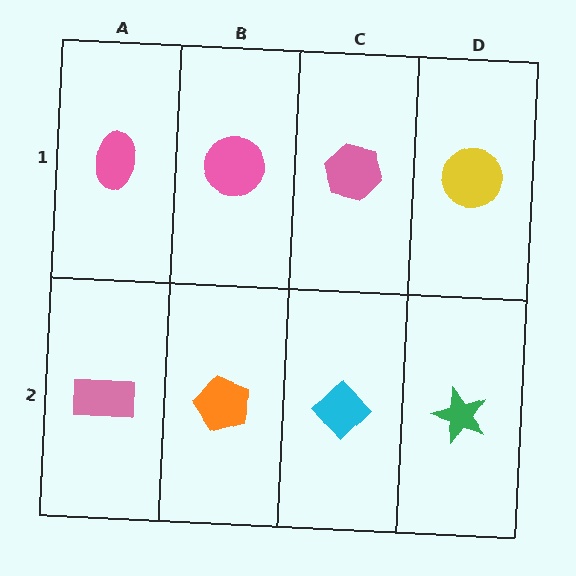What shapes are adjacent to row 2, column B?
A pink circle (row 1, column B), a pink rectangle (row 2, column A), a cyan diamond (row 2, column C).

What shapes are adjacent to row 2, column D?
A yellow circle (row 1, column D), a cyan diamond (row 2, column C).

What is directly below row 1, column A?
A pink rectangle.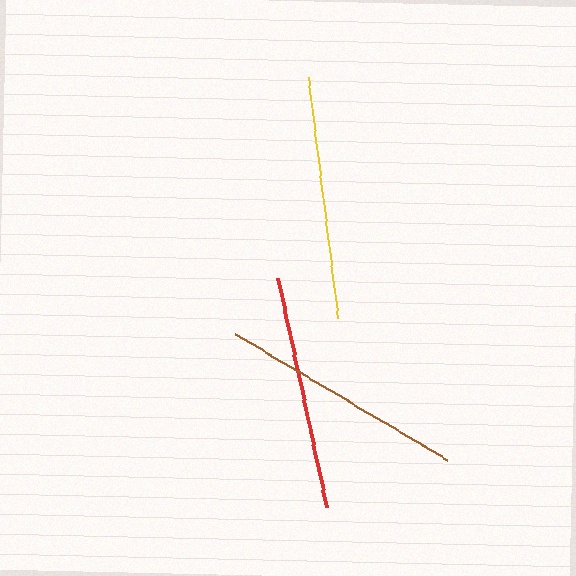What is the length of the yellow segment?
The yellow segment is approximately 242 pixels long.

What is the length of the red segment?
The red segment is approximately 234 pixels long.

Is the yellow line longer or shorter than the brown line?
The brown line is longer than the yellow line.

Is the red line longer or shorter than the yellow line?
The yellow line is longer than the red line.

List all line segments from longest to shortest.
From longest to shortest: brown, yellow, red.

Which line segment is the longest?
The brown line is the longest at approximately 247 pixels.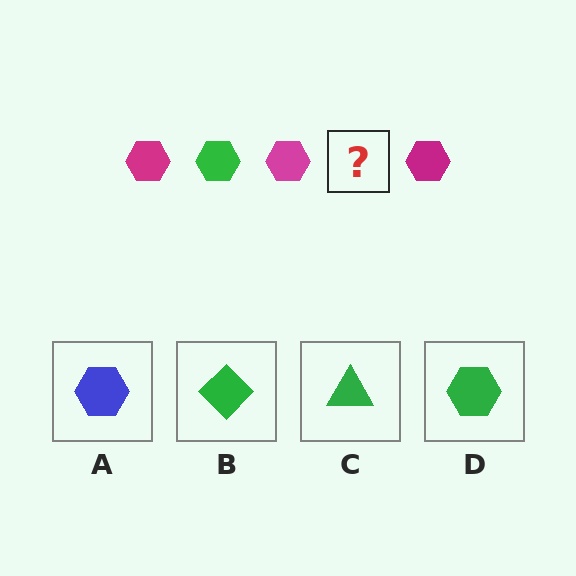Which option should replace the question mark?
Option D.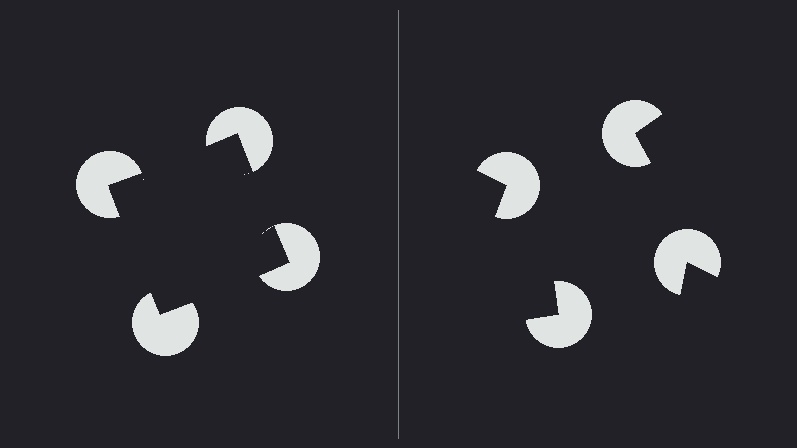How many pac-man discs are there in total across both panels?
8 — 4 on each side.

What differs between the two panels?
The pac-man discs are positioned identically on both sides; only the wedge orientations differ. On the left they align to a square; on the right they are misaligned.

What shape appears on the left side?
An illusory square.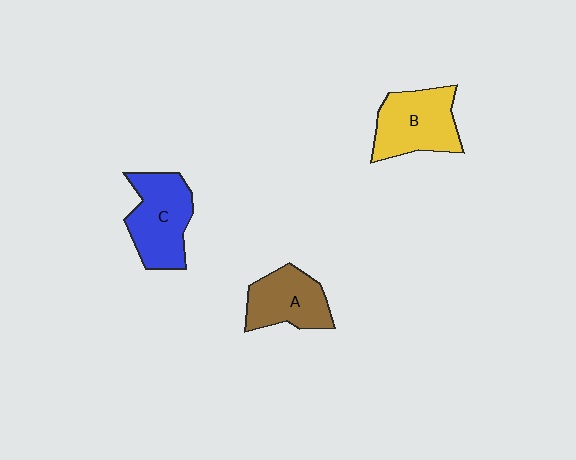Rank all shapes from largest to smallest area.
From largest to smallest: C (blue), B (yellow), A (brown).